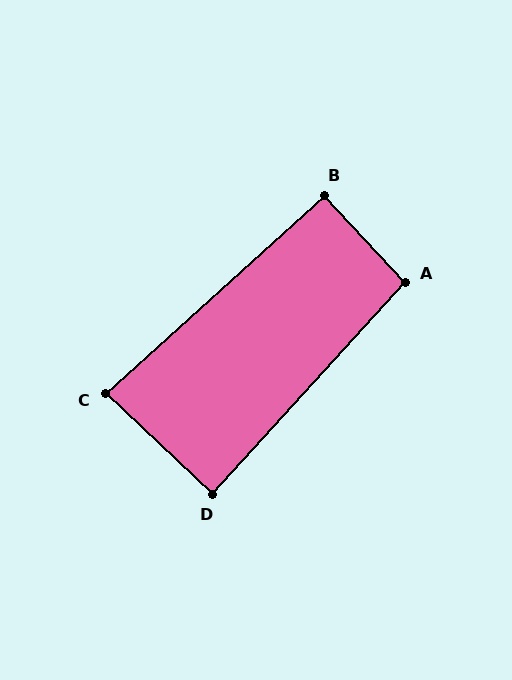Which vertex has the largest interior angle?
A, at approximately 95 degrees.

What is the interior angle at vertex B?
Approximately 91 degrees (approximately right).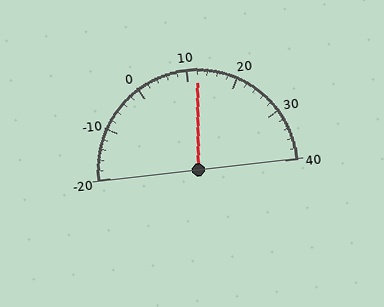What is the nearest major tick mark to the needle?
The nearest major tick mark is 10.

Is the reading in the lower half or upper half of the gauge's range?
The reading is in the upper half of the range (-20 to 40).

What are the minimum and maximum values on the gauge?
The gauge ranges from -20 to 40.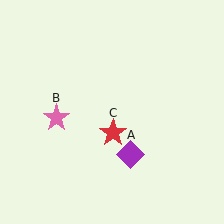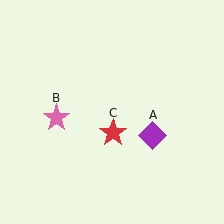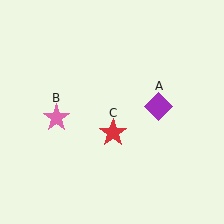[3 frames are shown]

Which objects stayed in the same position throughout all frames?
Pink star (object B) and red star (object C) remained stationary.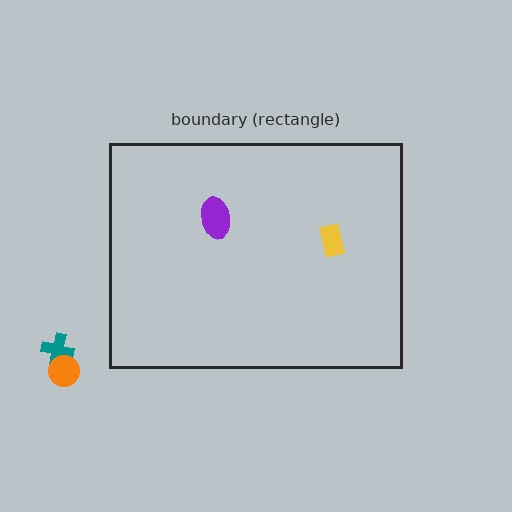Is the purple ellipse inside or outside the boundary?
Inside.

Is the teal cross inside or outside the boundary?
Outside.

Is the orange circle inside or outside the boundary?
Outside.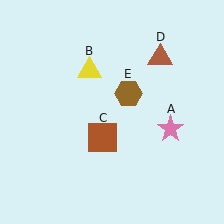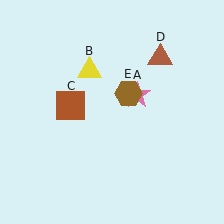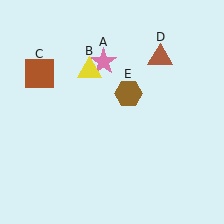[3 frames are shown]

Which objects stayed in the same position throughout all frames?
Yellow triangle (object B) and brown triangle (object D) and brown hexagon (object E) remained stationary.